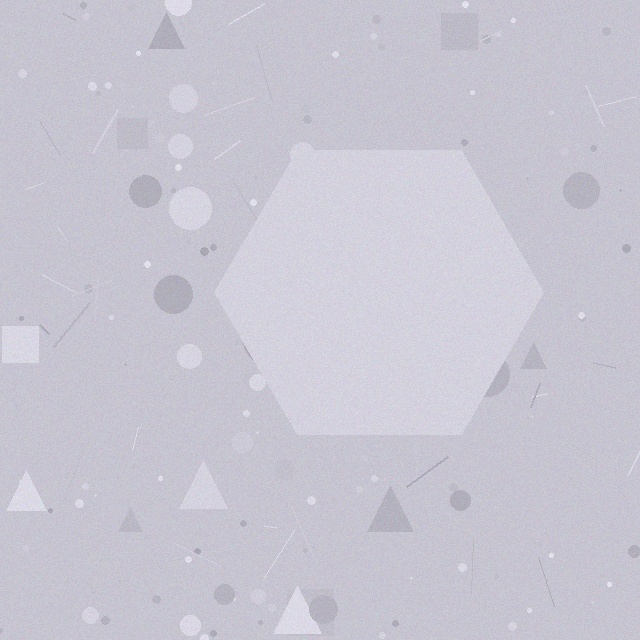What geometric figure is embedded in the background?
A hexagon is embedded in the background.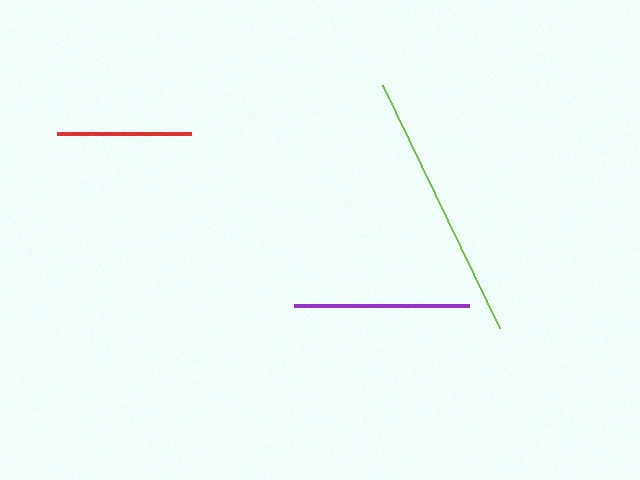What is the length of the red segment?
The red segment is approximately 135 pixels long.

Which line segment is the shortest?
The red line is the shortest at approximately 135 pixels.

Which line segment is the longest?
The lime line is the longest at approximately 270 pixels.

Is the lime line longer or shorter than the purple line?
The lime line is longer than the purple line.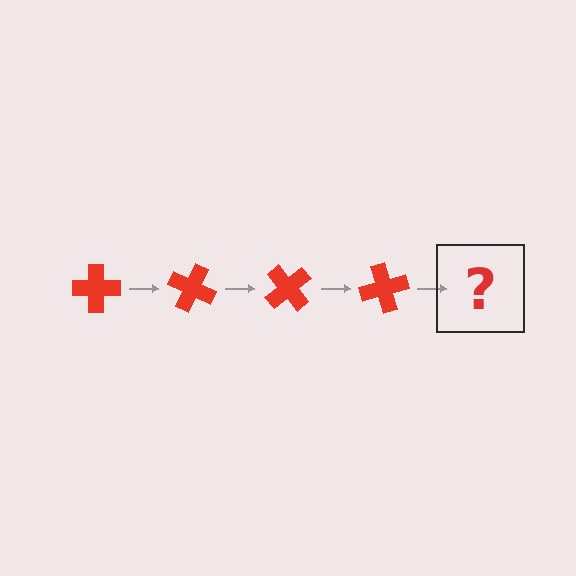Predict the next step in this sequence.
The next step is a red cross rotated 100 degrees.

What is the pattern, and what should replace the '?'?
The pattern is that the cross rotates 25 degrees each step. The '?' should be a red cross rotated 100 degrees.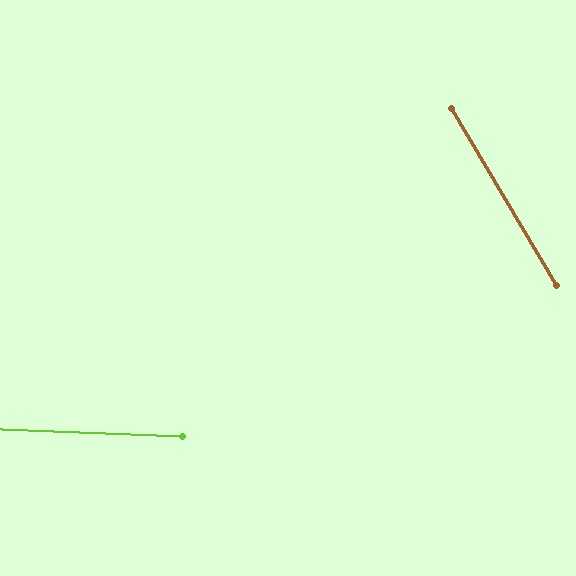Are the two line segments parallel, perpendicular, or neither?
Neither parallel nor perpendicular — they differ by about 57°.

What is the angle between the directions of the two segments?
Approximately 57 degrees.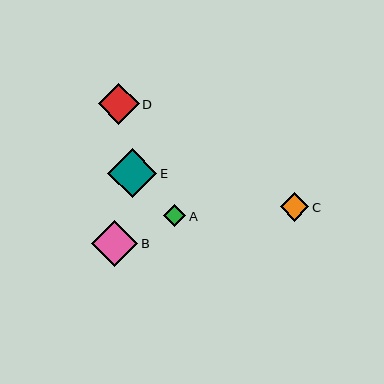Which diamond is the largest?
Diamond E is the largest with a size of approximately 50 pixels.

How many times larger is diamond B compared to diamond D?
Diamond B is approximately 1.1 times the size of diamond D.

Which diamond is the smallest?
Diamond A is the smallest with a size of approximately 22 pixels.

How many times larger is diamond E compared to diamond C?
Diamond E is approximately 1.7 times the size of diamond C.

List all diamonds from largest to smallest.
From largest to smallest: E, B, D, C, A.